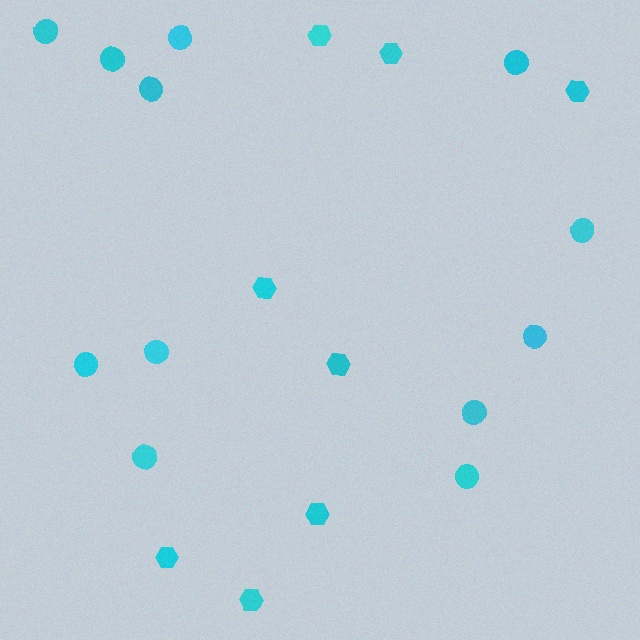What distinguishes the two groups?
There are 2 groups: one group of circles (12) and one group of hexagons (8).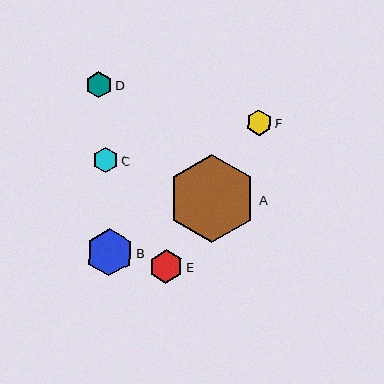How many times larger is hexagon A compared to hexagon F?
Hexagon A is approximately 3.4 times the size of hexagon F.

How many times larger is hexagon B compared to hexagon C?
Hexagon B is approximately 1.9 times the size of hexagon C.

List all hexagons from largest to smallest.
From largest to smallest: A, B, E, D, F, C.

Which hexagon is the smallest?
Hexagon C is the smallest with a size of approximately 25 pixels.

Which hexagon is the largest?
Hexagon A is the largest with a size of approximately 88 pixels.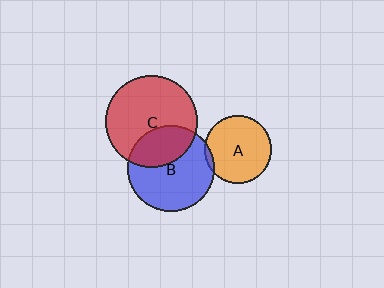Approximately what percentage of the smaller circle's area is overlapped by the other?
Approximately 5%.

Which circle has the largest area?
Circle C (red).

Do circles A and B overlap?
Yes.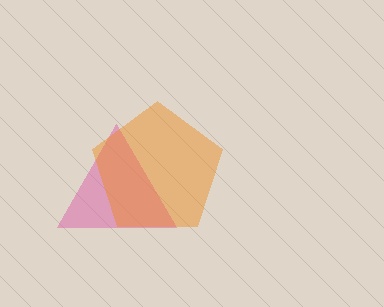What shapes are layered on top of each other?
The layered shapes are: a pink triangle, an orange pentagon.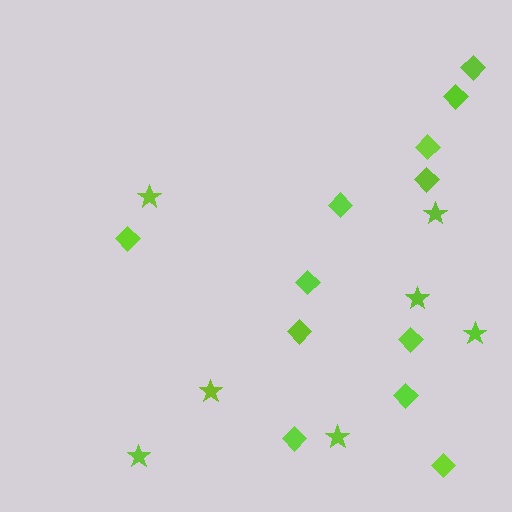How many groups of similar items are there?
There are 2 groups: one group of stars (7) and one group of diamonds (12).